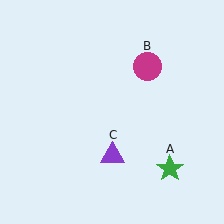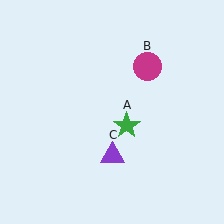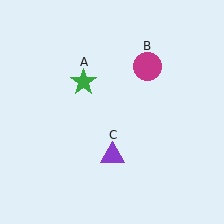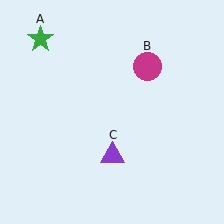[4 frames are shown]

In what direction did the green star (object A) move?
The green star (object A) moved up and to the left.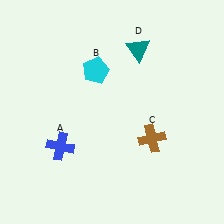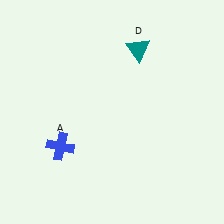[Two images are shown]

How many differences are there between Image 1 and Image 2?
There are 2 differences between the two images.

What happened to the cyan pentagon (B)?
The cyan pentagon (B) was removed in Image 2. It was in the top-left area of Image 1.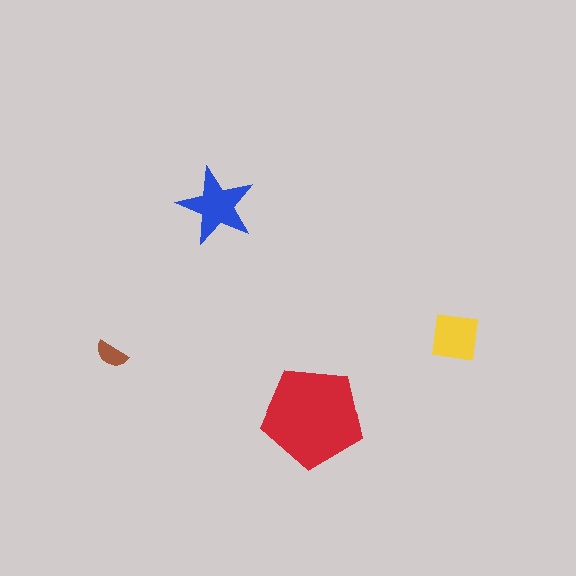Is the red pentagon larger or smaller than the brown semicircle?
Larger.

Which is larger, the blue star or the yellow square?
The blue star.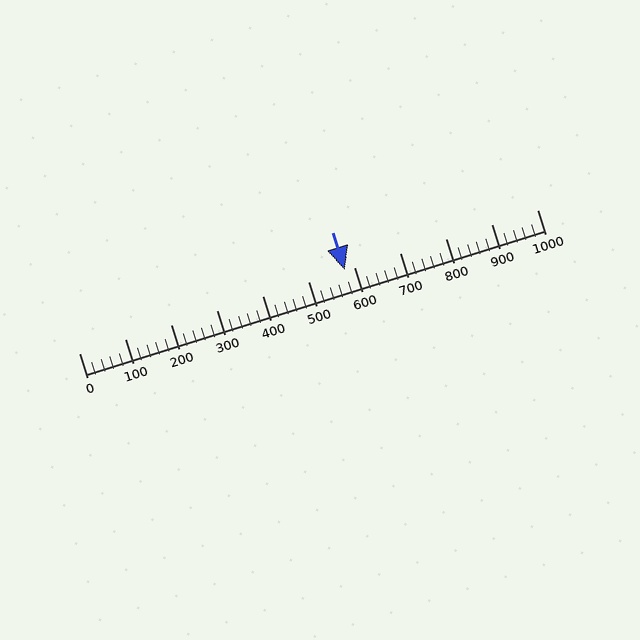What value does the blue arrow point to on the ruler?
The blue arrow points to approximately 580.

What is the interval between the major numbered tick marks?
The major tick marks are spaced 100 units apart.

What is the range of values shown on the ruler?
The ruler shows values from 0 to 1000.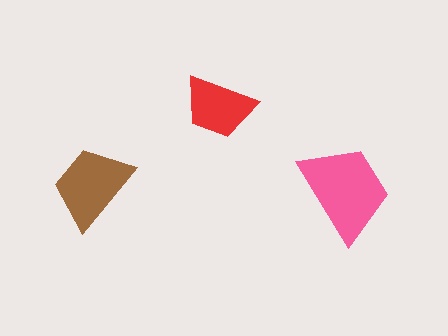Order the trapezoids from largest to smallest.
the pink one, the brown one, the red one.